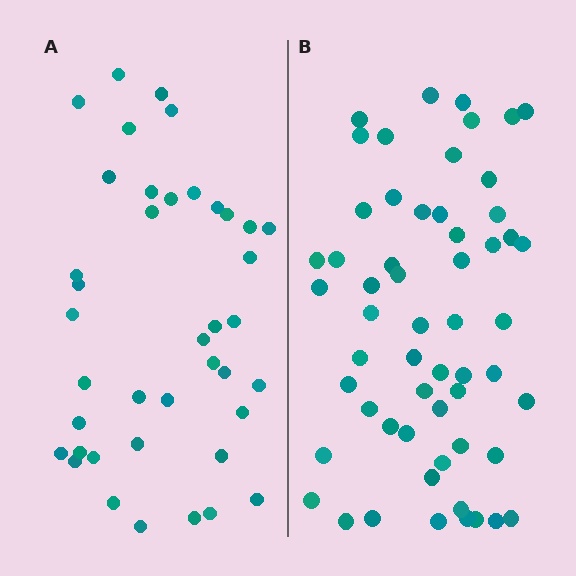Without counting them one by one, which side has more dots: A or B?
Region B (the right region) has more dots.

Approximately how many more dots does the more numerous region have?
Region B has approximately 15 more dots than region A.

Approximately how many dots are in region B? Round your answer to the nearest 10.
About 60 dots. (The exact count is 57, which rounds to 60.)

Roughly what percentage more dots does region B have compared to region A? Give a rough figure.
About 40% more.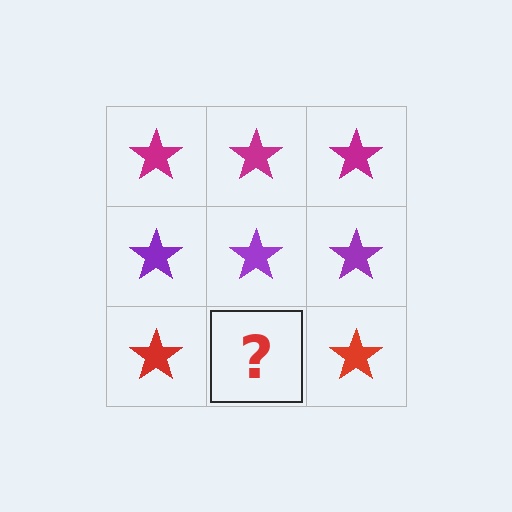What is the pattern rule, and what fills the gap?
The rule is that each row has a consistent color. The gap should be filled with a red star.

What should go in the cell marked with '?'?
The missing cell should contain a red star.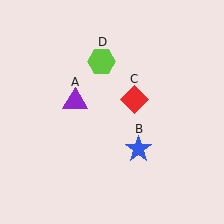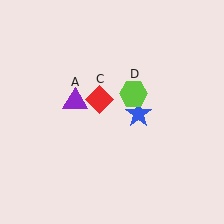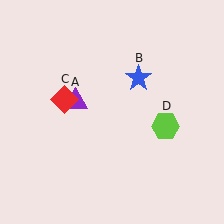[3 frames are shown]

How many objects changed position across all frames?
3 objects changed position: blue star (object B), red diamond (object C), lime hexagon (object D).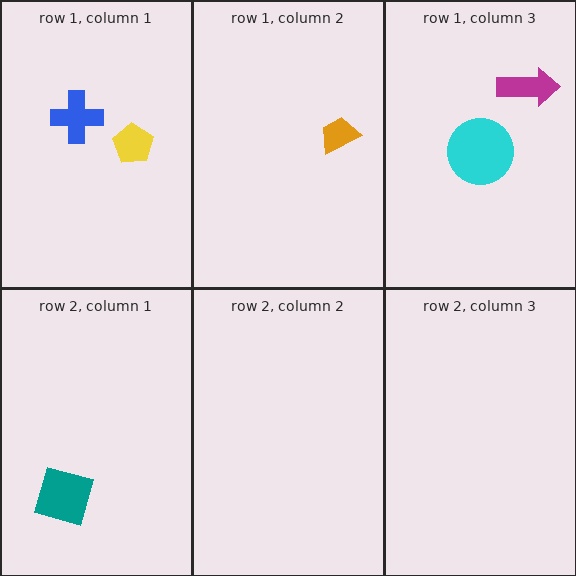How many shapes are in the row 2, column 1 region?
1.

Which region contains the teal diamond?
The row 2, column 1 region.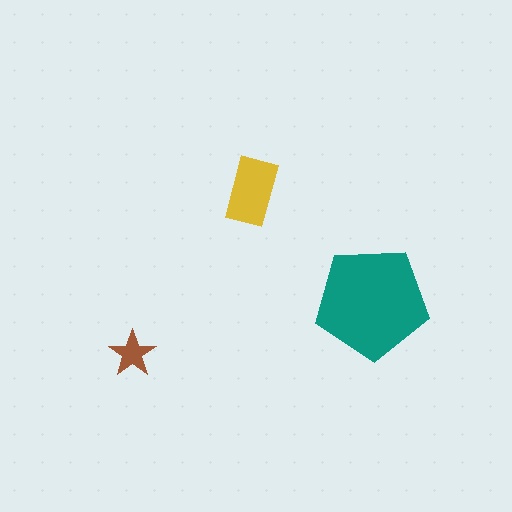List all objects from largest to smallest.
The teal pentagon, the yellow rectangle, the brown star.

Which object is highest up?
The yellow rectangle is topmost.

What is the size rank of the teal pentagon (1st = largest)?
1st.